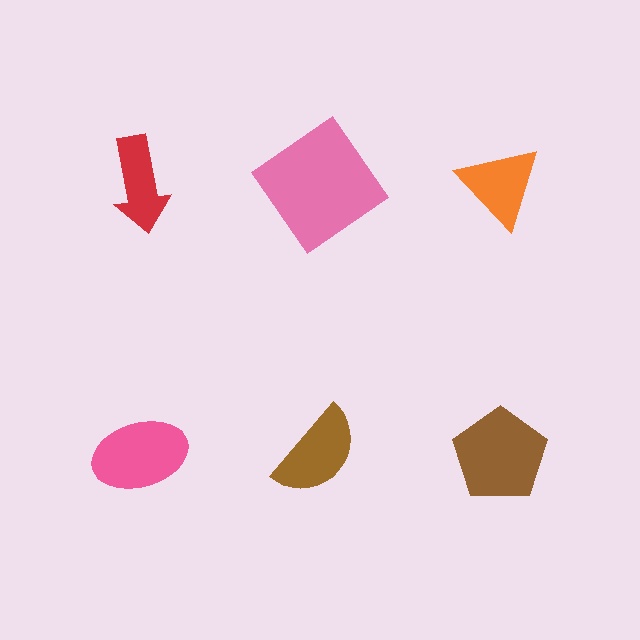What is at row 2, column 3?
A brown pentagon.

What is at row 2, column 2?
A brown semicircle.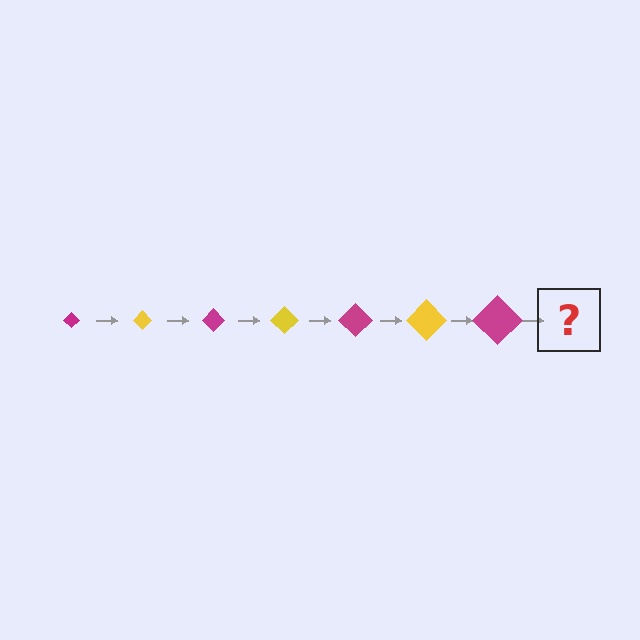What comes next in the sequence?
The next element should be a yellow diamond, larger than the previous one.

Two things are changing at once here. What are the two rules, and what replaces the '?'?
The two rules are that the diamond grows larger each step and the color cycles through magenta and yellow. The '?' should be a yellow diamond, larger than the previous one.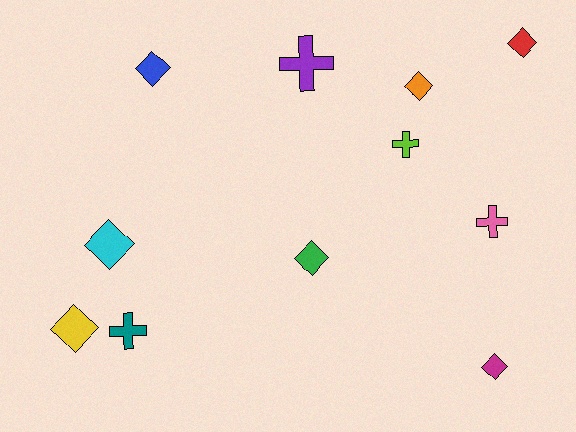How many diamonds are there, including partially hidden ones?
There are 7 diamonds.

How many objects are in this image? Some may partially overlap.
There are 11 objects.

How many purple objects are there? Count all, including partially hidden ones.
There is 1 purple object.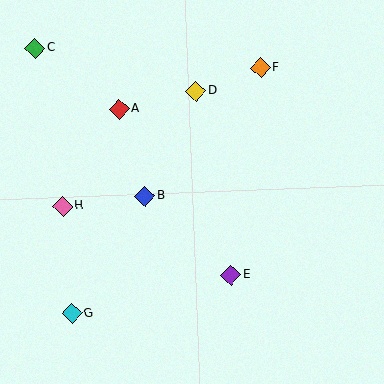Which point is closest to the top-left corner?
Point C is closest to the top-left corner.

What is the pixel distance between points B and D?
The distance between B and D is 117 pixels.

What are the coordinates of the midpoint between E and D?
The midpoint between E and D is at (214, 183).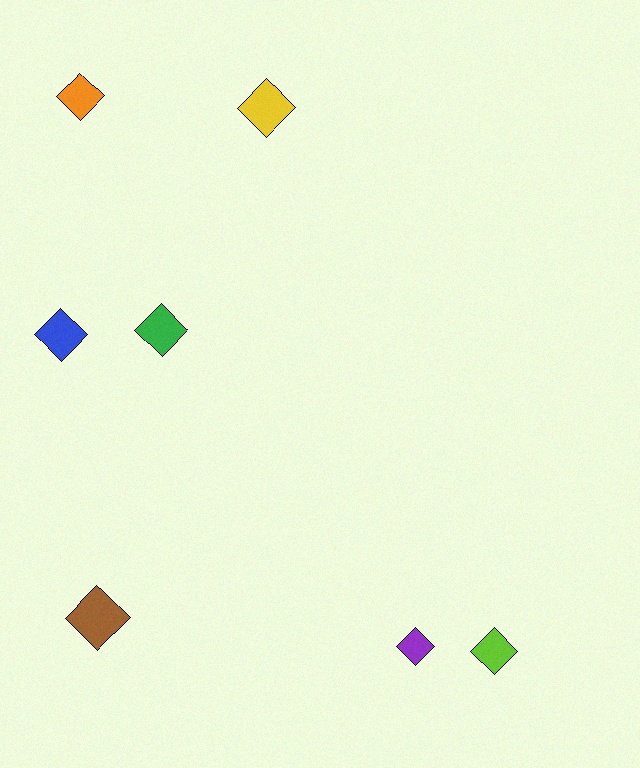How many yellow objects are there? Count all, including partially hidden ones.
There is 1 yellow object.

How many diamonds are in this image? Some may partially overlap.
There are 7 diamonds.